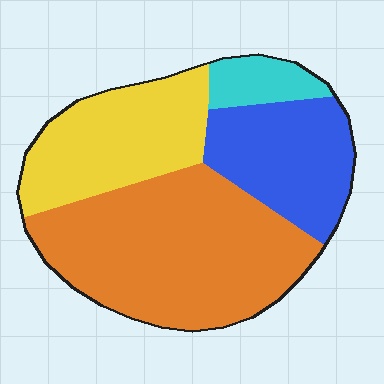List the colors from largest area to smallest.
From largest to smallest: orange, yellow, blue, cyan.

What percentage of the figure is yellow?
Yellow covers roughly 25% of the figure.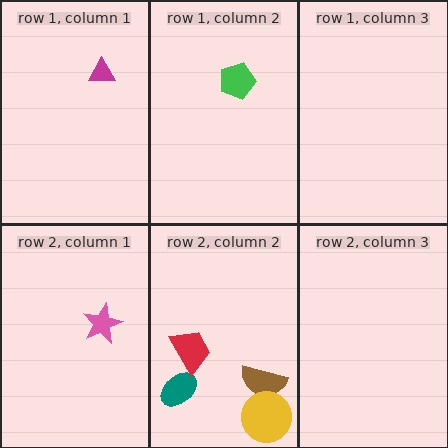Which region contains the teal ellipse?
The row 2, column 2 region.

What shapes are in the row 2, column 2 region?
The brown semicircle, the teal ellipse, the yellow circle, the red trapezoid.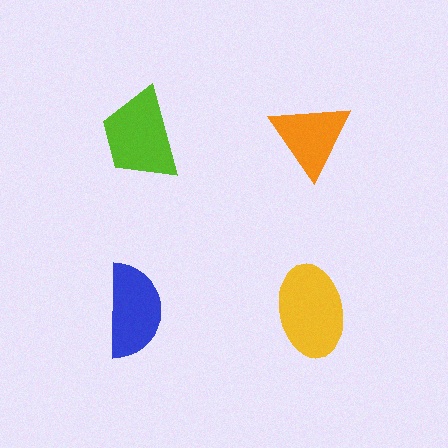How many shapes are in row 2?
2 shapes.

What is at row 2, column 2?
A yellow ellipse.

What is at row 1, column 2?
An orange triangle.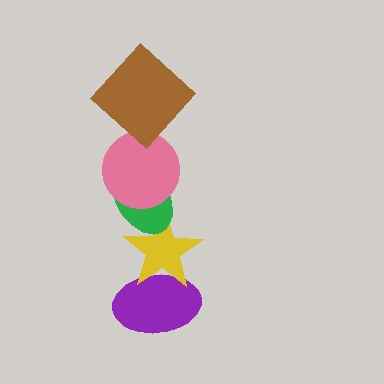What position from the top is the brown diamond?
The brown diamond is 1st from the top.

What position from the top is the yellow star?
The yellow star is 4th from the top.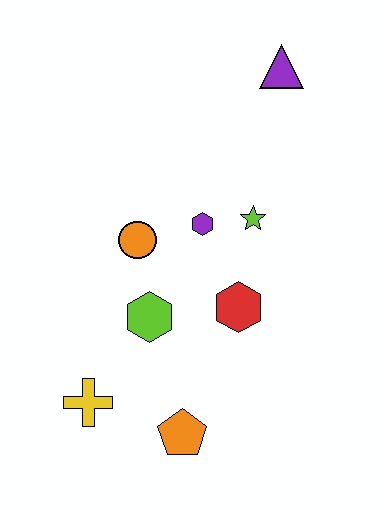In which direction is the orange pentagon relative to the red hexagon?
The orange pentagon is below the red hexagon.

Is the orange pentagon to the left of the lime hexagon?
No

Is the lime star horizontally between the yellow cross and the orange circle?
No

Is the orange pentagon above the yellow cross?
No